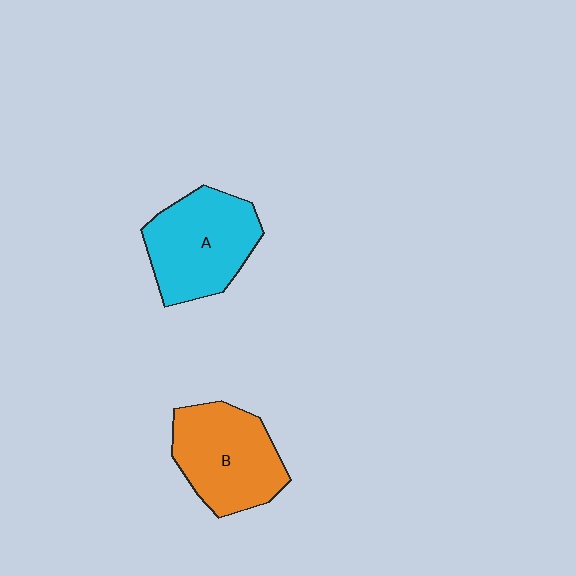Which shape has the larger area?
Shape A (cyan).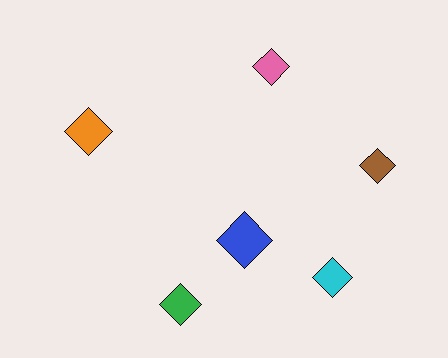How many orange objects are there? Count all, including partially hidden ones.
There is 1 orange object.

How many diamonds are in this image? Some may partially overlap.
There are 6 diamonds.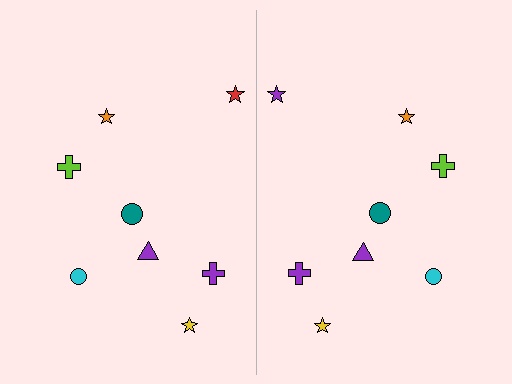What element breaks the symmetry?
The purple star on the right side breaks the symmetry — its mirror counterpart is red.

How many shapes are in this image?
There are 16 shapes in this image.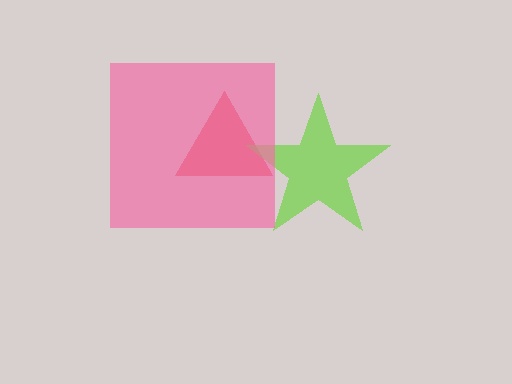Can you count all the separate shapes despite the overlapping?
Yes, there are 3 separate shapes.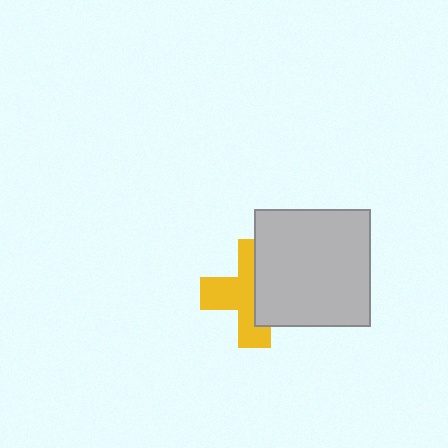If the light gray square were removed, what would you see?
You would see the complete yellow cross.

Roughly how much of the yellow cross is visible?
About half of it is visible (roughly 54%).